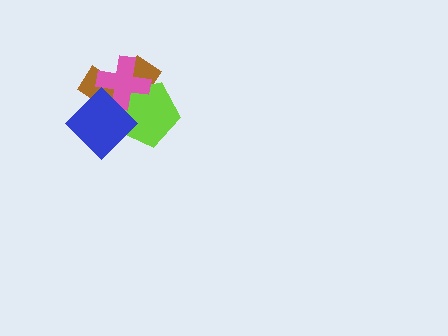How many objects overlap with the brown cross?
3 objects overlap with the brown cross.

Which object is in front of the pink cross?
The blue diamond is in front of the pink cross.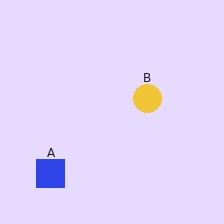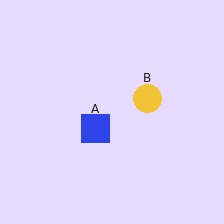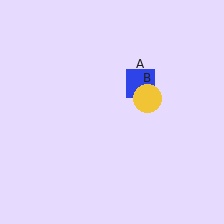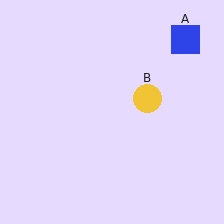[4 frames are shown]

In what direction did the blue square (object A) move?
The blue square (object A) moved up and to the right.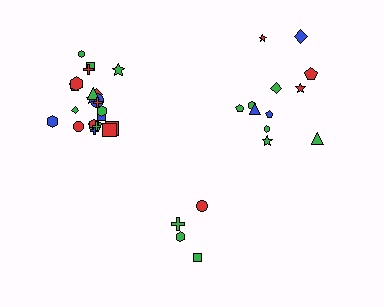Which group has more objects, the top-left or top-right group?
The top-left group.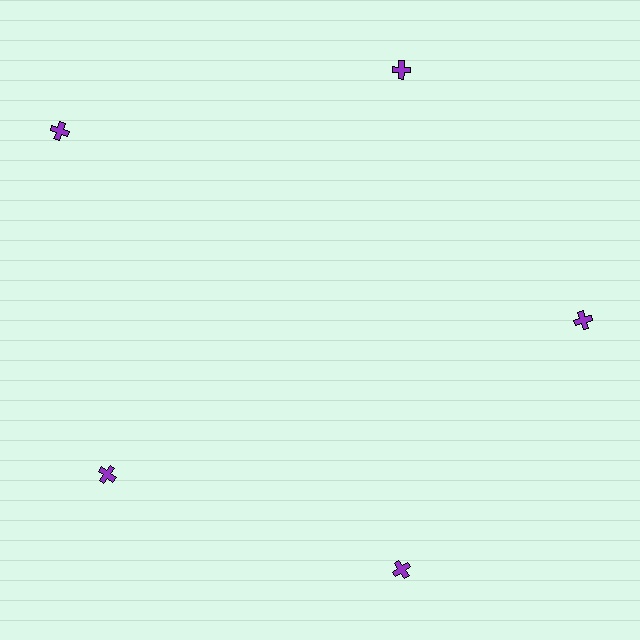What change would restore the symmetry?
The symmetry would be restored by moving it inward, back onto the ring so that all 5 crosses sit at equal angles and equal distance from the center.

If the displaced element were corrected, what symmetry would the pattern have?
It would have 5-fold rotational symmetry — the pattern would map onto itself every 72 degrees.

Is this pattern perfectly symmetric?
No. The 5 purple crosses are arranged in a ring, but one element near the 10 o'clock position is pushed outward from the center, breaking the 5-fold rotational symmetry.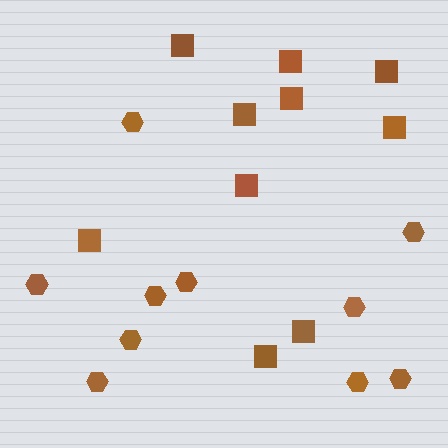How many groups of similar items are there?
There are 2 groups: one group of hexagons (10) and one group of squares (10).